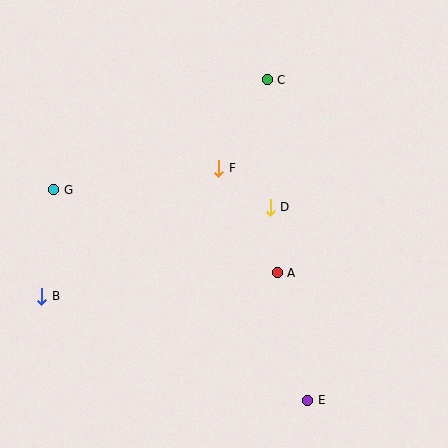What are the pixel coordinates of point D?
Point D is at (270, 207).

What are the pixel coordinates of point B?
Point B is at (42, 296).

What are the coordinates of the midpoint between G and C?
The midpoint between G and C is at (160, 135).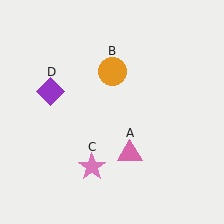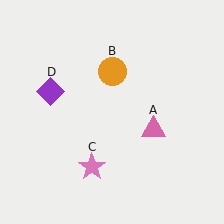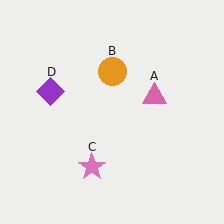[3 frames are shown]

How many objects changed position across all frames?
1 object changed position: pink triangle (object A).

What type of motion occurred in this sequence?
The pink triangle (object A) rotated counterclockwise around the center of the scene.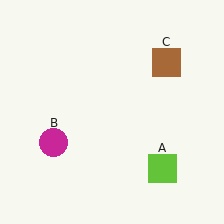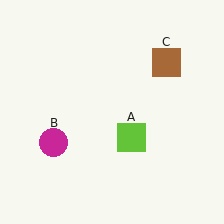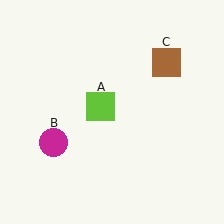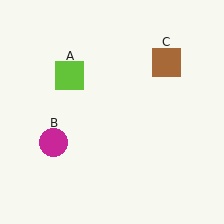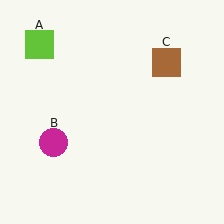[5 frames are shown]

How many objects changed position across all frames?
1 object changed position: lime square (object A).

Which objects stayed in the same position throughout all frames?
Magenta circle (object B) and brown square (object C) remained stationary.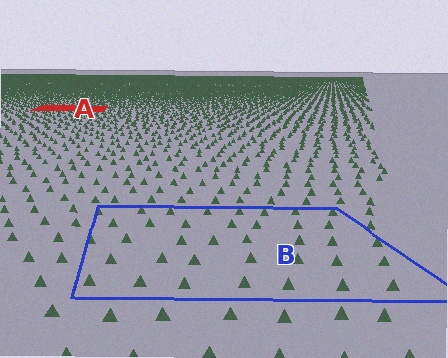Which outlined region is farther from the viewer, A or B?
Region A is farther from the viewer — the texture elements inside it appear smaller and more densely packed.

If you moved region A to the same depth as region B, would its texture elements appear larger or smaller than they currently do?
They would appear larger. At a closer depth, the same texture elements are projected at a bigger on-screen size.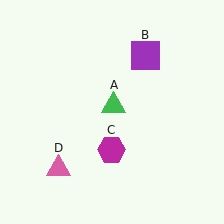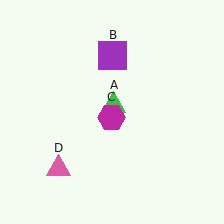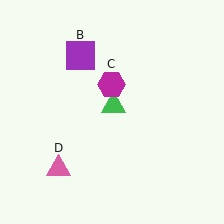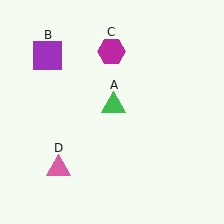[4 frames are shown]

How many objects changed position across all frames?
2 objects changed position: purple square (object B), magenta hexagon (object C).